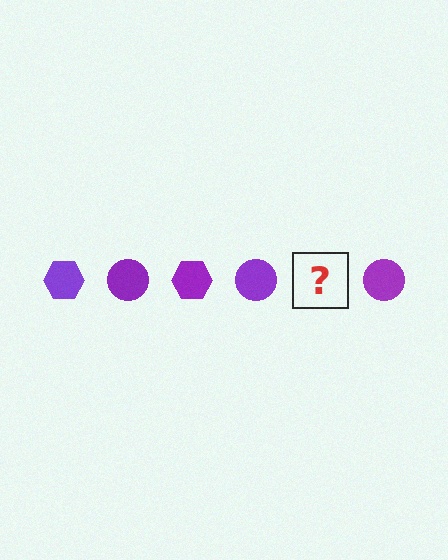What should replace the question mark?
The question mark should be replaced with a purple hexagon.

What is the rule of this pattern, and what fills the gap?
The rule is that the pattern cycles through hexagon, circle shapes in purple. The gap should be filled with a purple hexagon.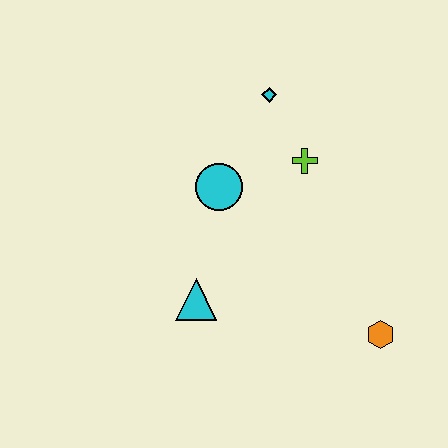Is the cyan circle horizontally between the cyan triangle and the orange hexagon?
Yes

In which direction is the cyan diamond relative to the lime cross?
The cyan diamond is above the lime cross.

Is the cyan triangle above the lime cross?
No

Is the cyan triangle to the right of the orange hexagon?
No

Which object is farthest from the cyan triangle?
The cyan diamond is farthest from the cyan triangle.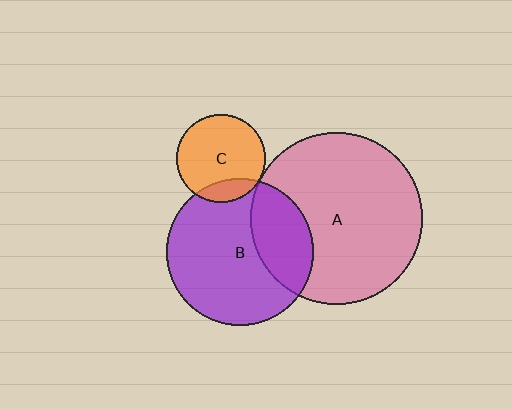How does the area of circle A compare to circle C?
Approximately 3.8 times.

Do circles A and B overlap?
Yes.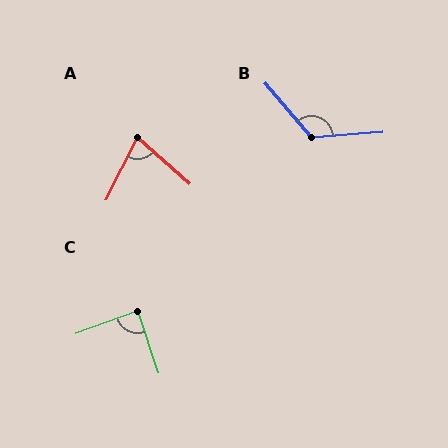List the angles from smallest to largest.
A (75°), C (88°), B (126°).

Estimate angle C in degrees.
Approximately 88 degrees.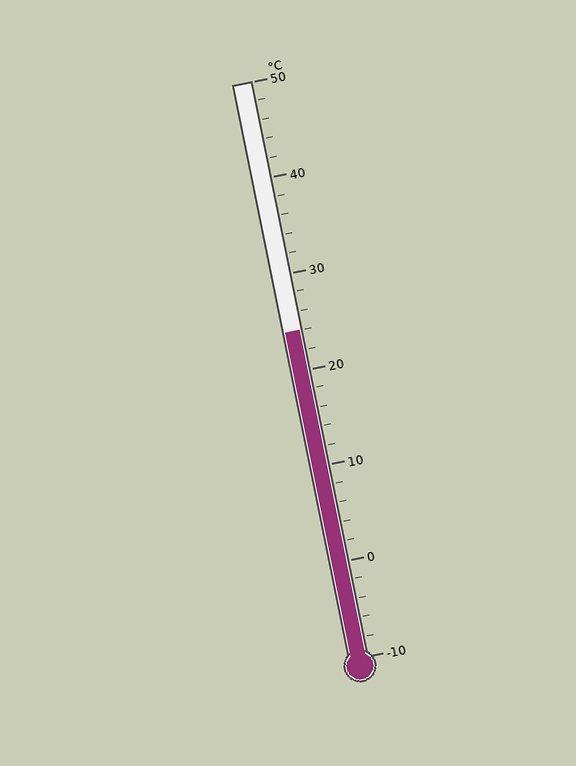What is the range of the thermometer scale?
The thermometer scale ranges from -10°C to 50°C.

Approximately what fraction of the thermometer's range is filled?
The thermometer is filled to approximately 55% of its range.